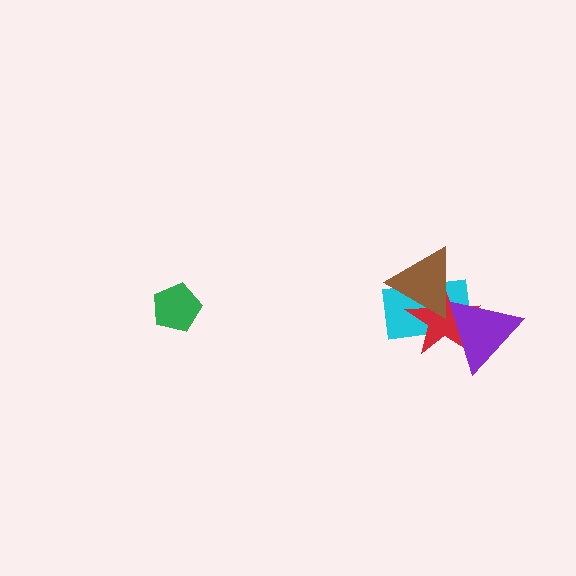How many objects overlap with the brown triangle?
3 objects overlap with the brown triangle.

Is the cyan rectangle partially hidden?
Yes, it is partially covered by another shape.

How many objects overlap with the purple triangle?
3 objects overlap with the purple triangle.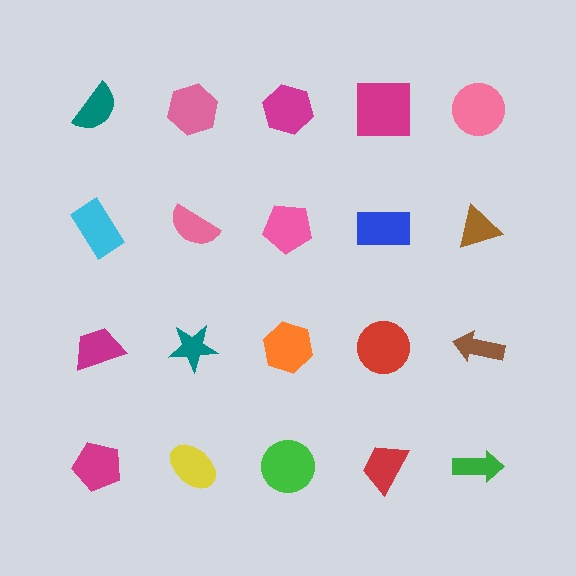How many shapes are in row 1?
5 shapes.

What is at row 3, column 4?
A red circle.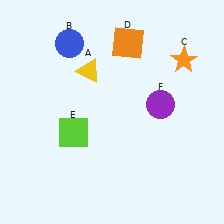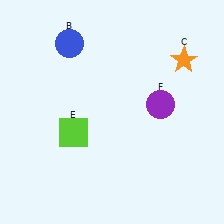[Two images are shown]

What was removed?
The yellow triangle (A), the orange square (D) were removed in Image 2.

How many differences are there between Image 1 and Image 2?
There are 2 differences between the two images.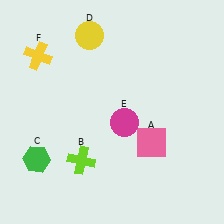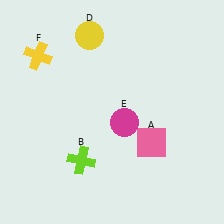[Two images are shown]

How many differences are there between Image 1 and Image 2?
There is 1 difference between the two images.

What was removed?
The green hexagon (C) was removed in Image 2.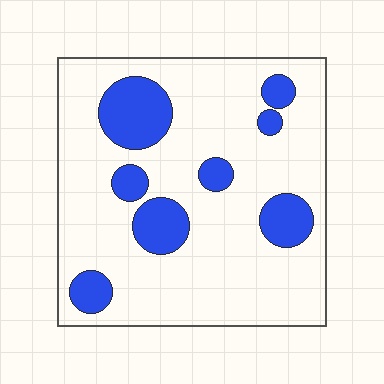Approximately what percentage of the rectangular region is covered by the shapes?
Approximately 20%.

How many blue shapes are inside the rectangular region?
8.